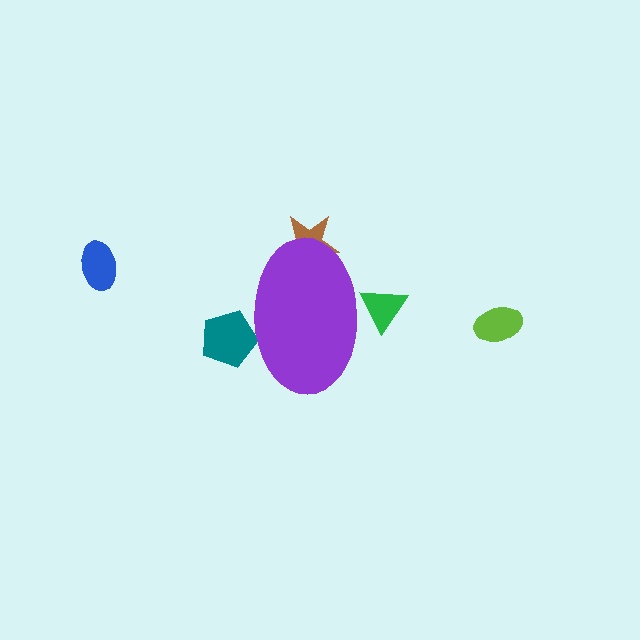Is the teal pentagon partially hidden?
Yes, the teal pentagon is partially hidden behind the purple ellipse.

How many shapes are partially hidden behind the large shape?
3 shapes are partially hidden.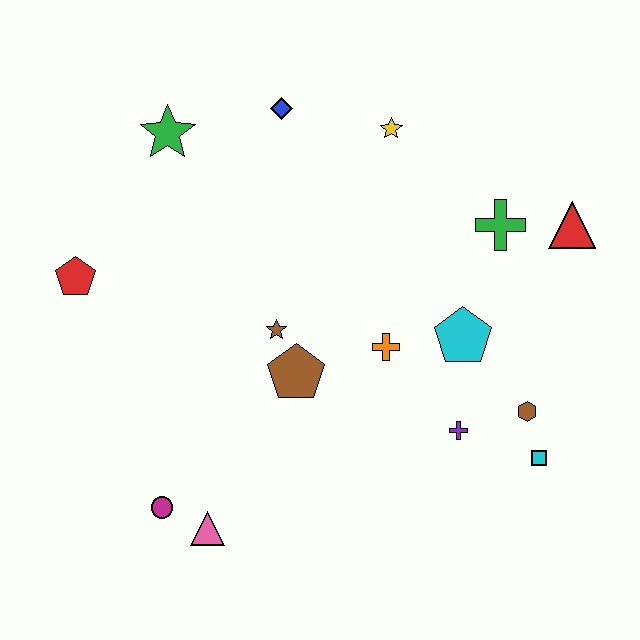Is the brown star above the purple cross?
Yes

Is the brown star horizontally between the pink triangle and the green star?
No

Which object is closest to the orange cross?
The cyan pentagon is closest to the orange cross.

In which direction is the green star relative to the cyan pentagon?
The green star is to the left of the cyan pentagon.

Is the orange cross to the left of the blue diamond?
No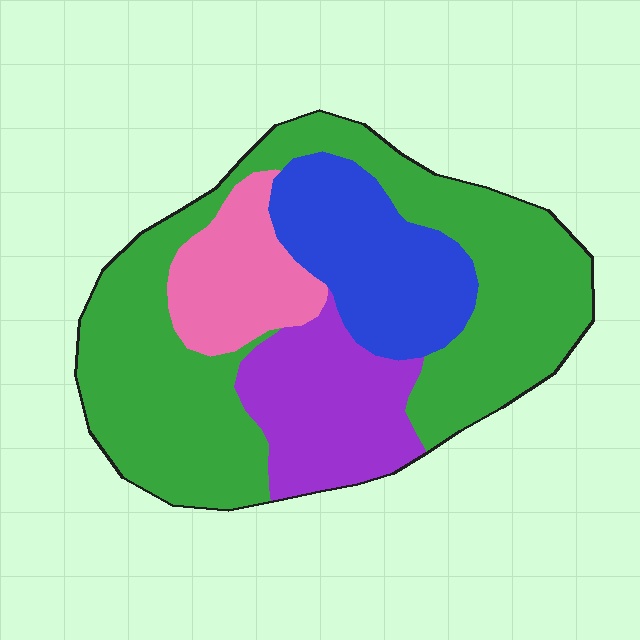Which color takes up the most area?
Green, at roughly 50%.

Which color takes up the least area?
Pink, at roughly 10%.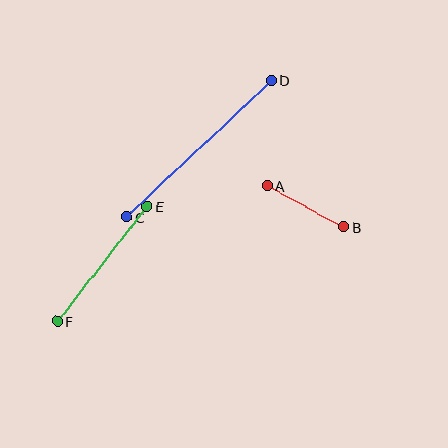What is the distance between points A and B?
The distance is approximately 87 pixels.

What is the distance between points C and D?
The distance is approximately 199 pixels.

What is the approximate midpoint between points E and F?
The midpoint is at approximately (102, 264) pixels.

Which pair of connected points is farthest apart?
Points C and D are farthest apart.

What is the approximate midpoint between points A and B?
The midpoint is at approximately (305, 206) pixels.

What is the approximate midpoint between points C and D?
The midpoint is at approximately (199, 149) pixels.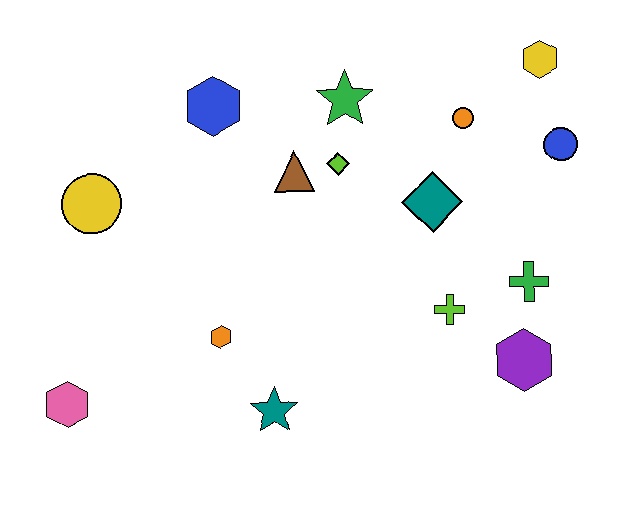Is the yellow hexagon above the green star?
Yes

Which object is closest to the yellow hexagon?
The blue circle is closest to the yellow hexagon.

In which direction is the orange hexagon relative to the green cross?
The orange hexagon is to the left of the green cross.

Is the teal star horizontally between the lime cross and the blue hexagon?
Yes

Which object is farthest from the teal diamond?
The pink hexagon is farthest from the teal diamond.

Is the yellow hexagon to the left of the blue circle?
Yes